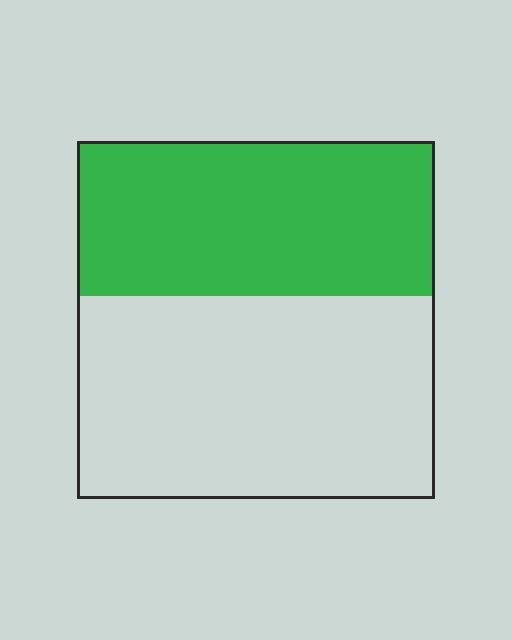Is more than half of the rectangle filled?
No.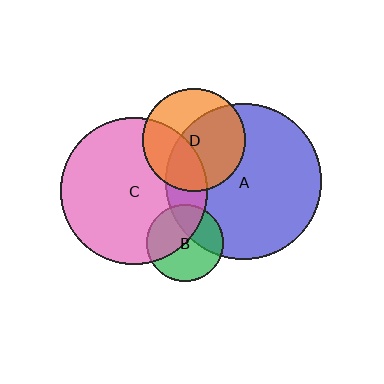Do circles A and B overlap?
Yes.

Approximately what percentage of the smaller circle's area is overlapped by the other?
Approximately 35%.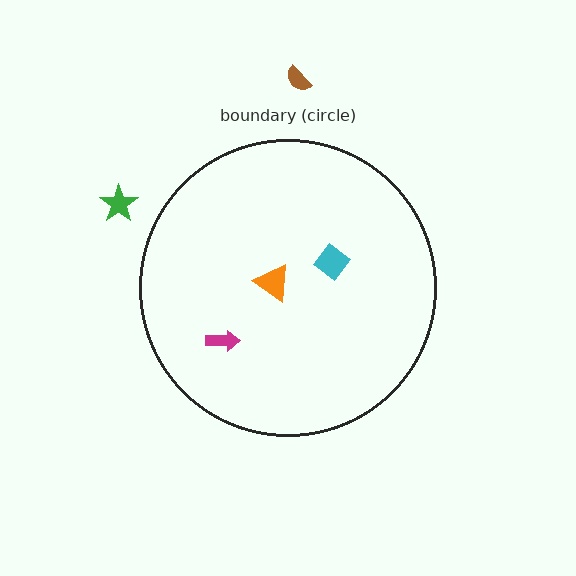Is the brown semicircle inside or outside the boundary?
Outside.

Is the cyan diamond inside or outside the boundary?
Inside.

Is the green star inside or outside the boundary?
Outside.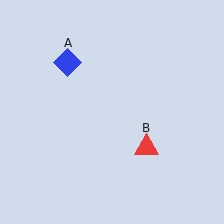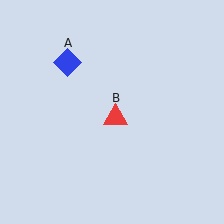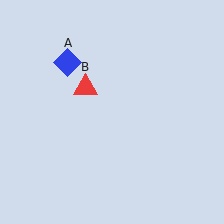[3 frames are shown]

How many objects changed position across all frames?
1 object changed position: red triangle (object B).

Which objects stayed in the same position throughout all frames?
Blue diamond (object A) remained stationary.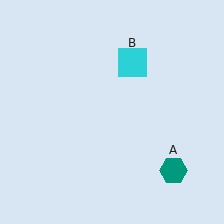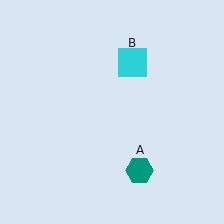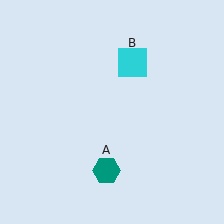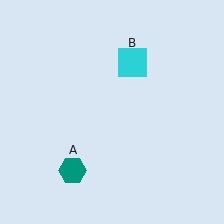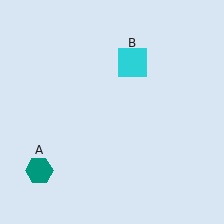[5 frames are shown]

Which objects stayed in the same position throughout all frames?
Cyan square (object B) remained stationary.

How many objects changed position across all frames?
1 object changed position: teal hexagon (object A).